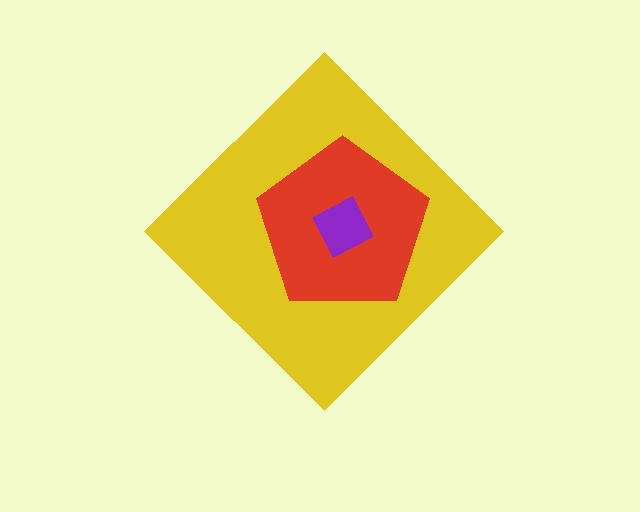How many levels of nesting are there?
3.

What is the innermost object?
The purple square.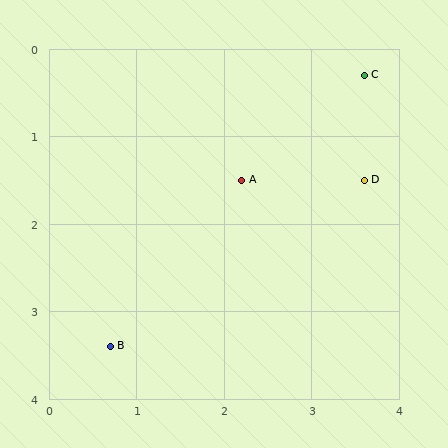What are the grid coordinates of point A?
Point A is at approximately (2.2, 1.5).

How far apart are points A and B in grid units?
Points A and B are about 2.4 grid units apart.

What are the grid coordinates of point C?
Point C is at approximately (3.6, 0.3).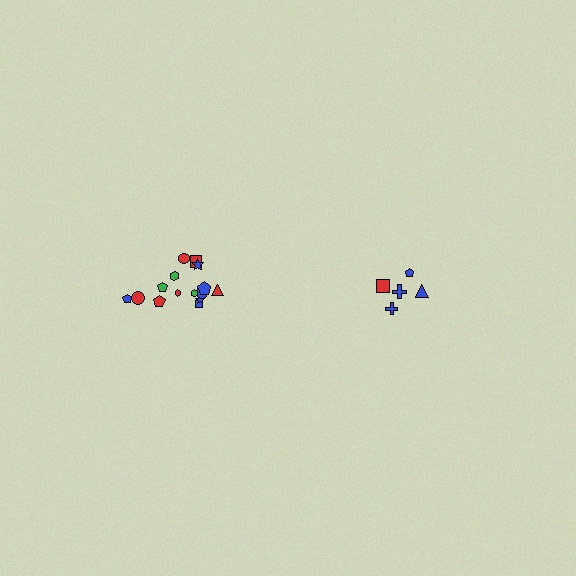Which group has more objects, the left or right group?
The left group.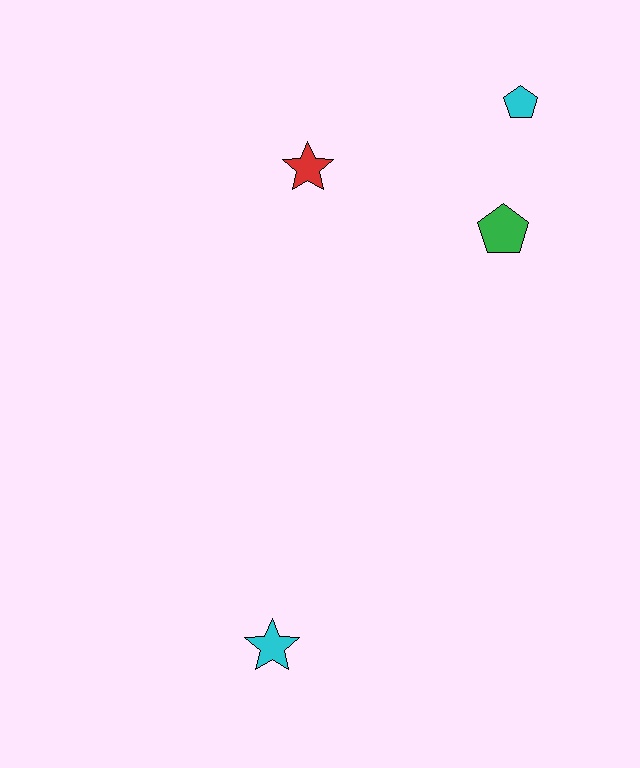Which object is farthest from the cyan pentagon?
The cyan star is farthest from the cyan pentagon.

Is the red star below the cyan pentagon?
Yes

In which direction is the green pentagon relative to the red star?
The green pentagon is to the right of the red star.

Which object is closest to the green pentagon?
The cyan pentagon is closest to the green pentagon.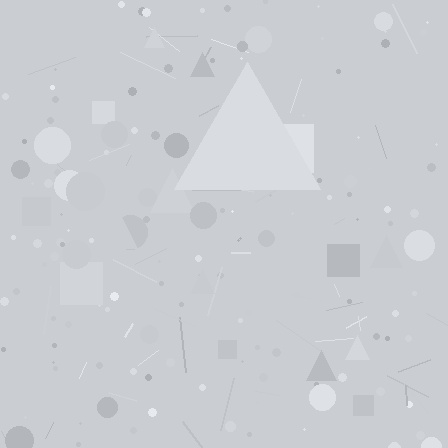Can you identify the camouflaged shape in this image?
The camouflaged shape is a triangle.